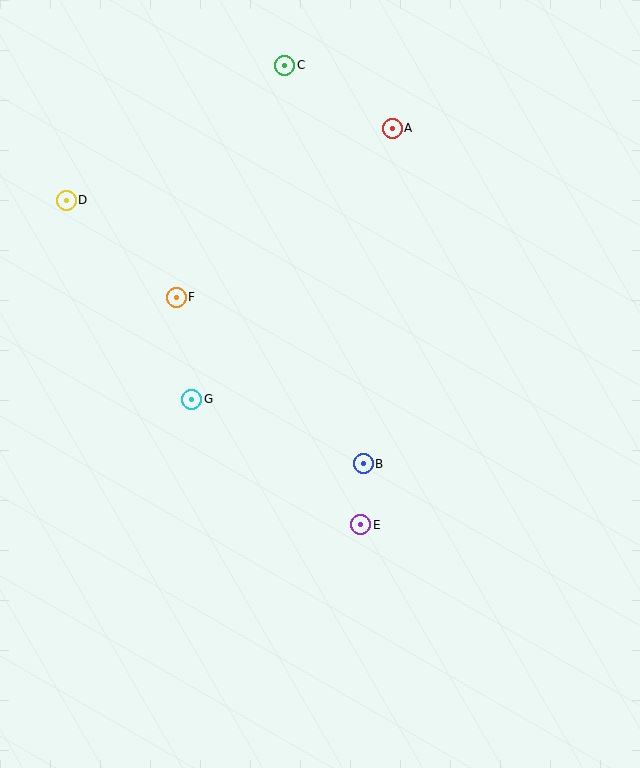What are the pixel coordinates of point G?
Point G is at (192, 399).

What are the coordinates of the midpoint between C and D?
The midpoint between C and D is at (175, 133).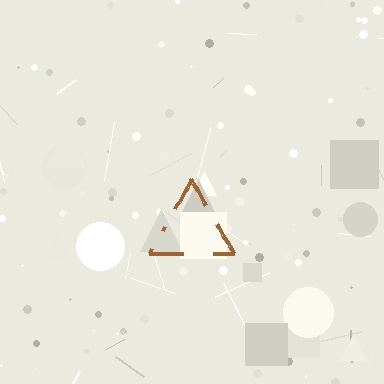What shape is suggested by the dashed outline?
The dashed outline suggests a triangle.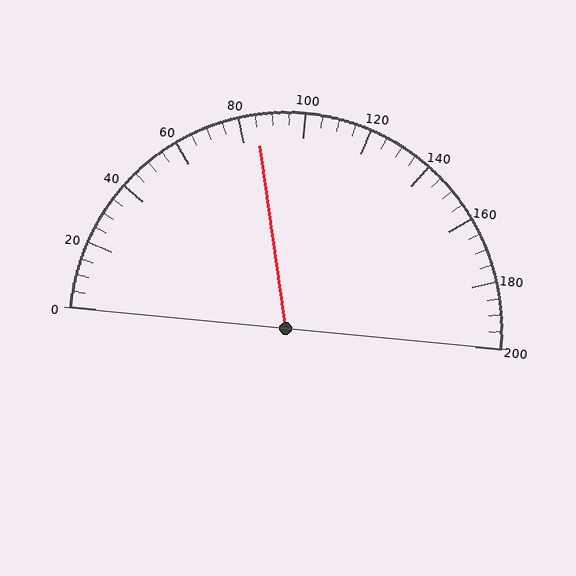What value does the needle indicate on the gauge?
The needle indicates approximately 85.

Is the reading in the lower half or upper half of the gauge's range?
The reading is in the lower half of the range (0 to 200).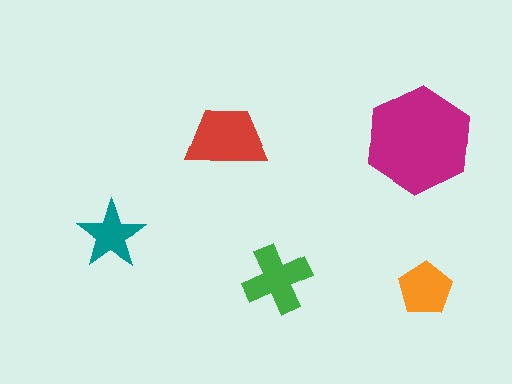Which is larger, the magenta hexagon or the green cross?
The magenta hexagon.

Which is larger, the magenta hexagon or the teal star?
The magenta hexagon.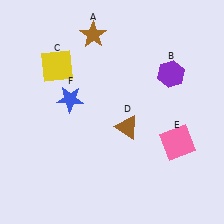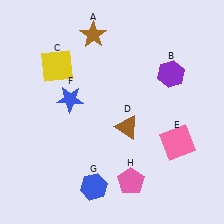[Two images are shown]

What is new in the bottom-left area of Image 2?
A blue hexagon (G) was added in the bottom-left area of Image 2.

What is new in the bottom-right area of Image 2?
A pink pentagon (H) was added in the bottom-right area of Image 2.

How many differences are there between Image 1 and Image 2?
There are 2 differences between the two images.